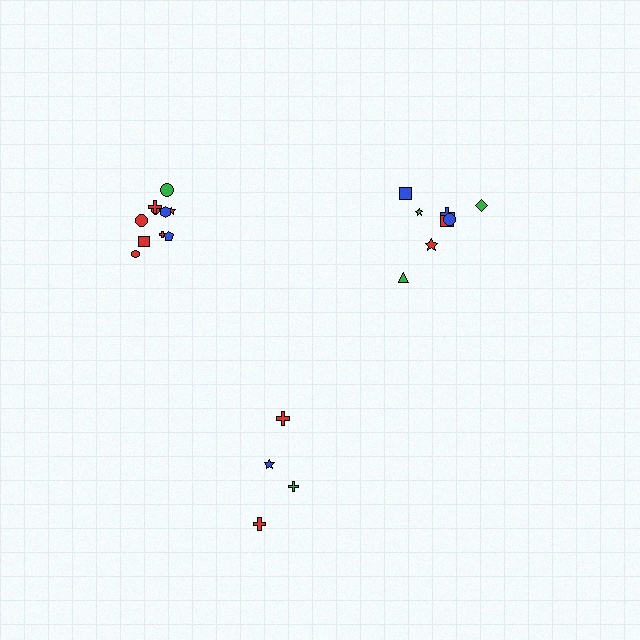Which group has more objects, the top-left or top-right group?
The top-left group.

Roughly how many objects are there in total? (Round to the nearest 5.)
Roughly 20 objects in total.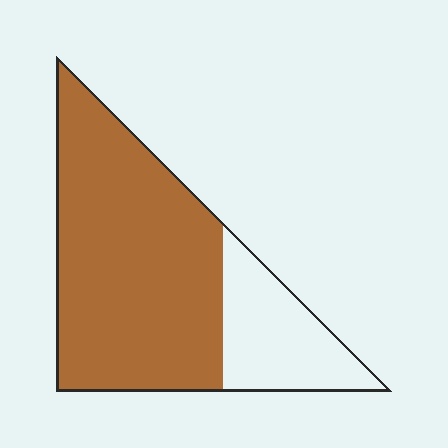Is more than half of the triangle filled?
Yes.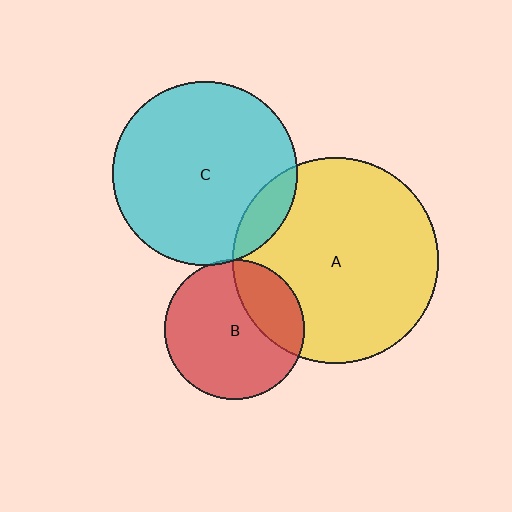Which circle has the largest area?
Circle A (yellow).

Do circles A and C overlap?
Yes.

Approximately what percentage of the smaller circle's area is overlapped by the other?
Approximately 10%.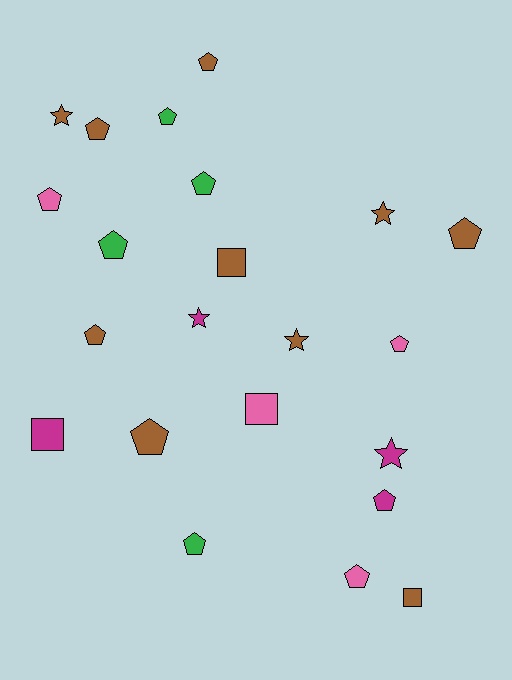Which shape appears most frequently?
Pentagon, with 13 objects.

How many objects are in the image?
There are 22 objects.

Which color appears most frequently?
Brown, with 10 objects.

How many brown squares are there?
There are 2 brown squares.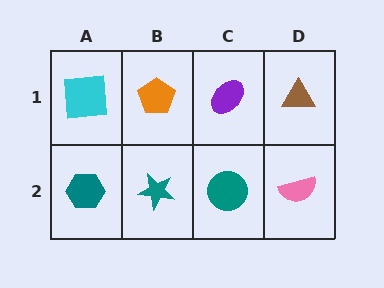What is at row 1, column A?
A cyan square.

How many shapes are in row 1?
4 shapes.